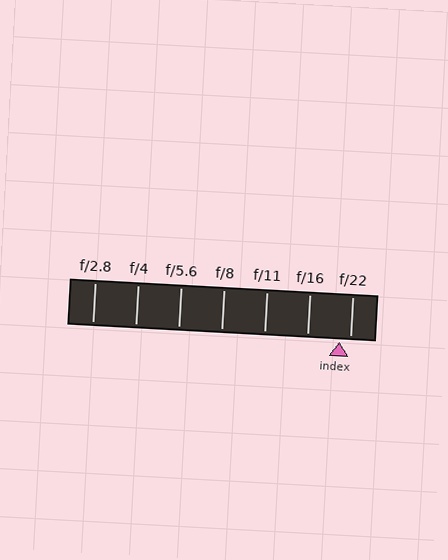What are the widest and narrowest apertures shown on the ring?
The widest aperture shown is f/2.8 and the narrowest is f/22.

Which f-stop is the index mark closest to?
The index mark is closest to f/22.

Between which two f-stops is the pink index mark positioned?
The index mark is between f/16 and f/22.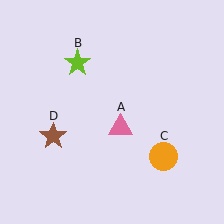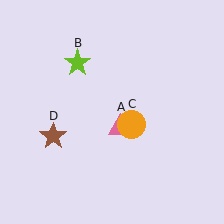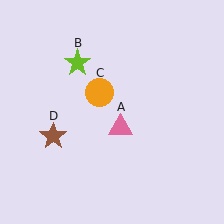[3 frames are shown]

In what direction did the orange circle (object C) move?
The orange circle (object C) moved up and to the left.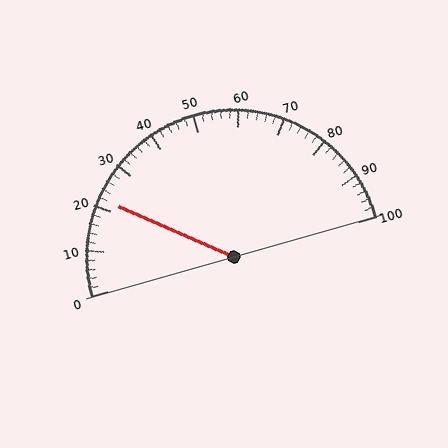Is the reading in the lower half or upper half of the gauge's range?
The reading is in the lower half of the range (0 to 100).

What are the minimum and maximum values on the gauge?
The gauge ranges from 0 to 100.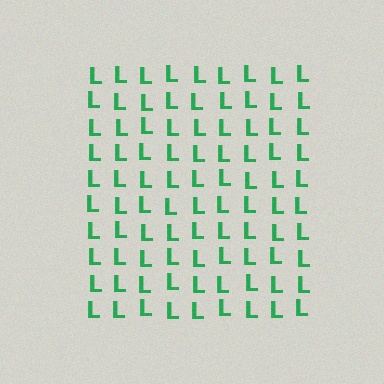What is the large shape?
The large shape is a square.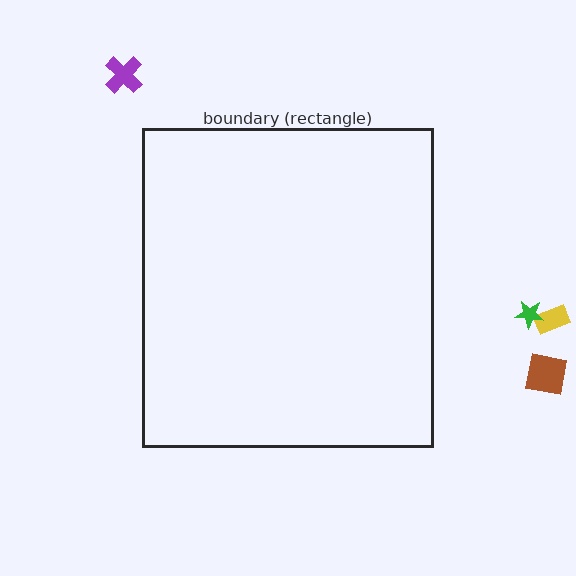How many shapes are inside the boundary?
0 inside, 4 outside.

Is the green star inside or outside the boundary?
Outside.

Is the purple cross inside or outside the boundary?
Outside.